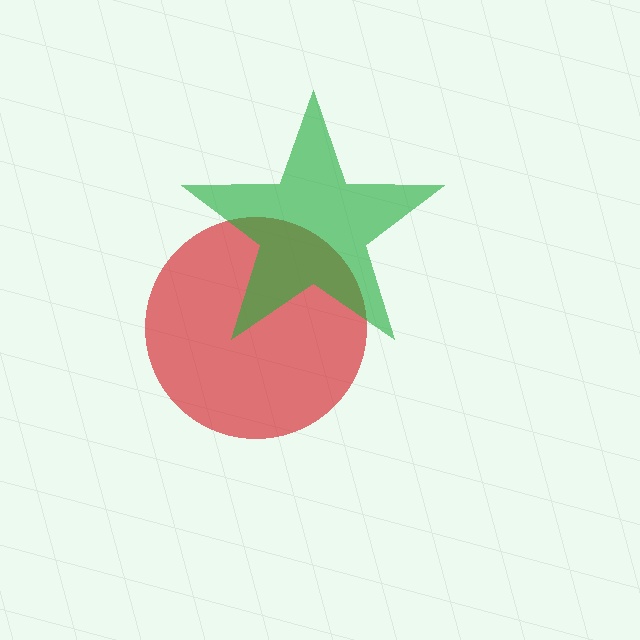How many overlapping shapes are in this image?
There are 2 overlapping shapes in the image.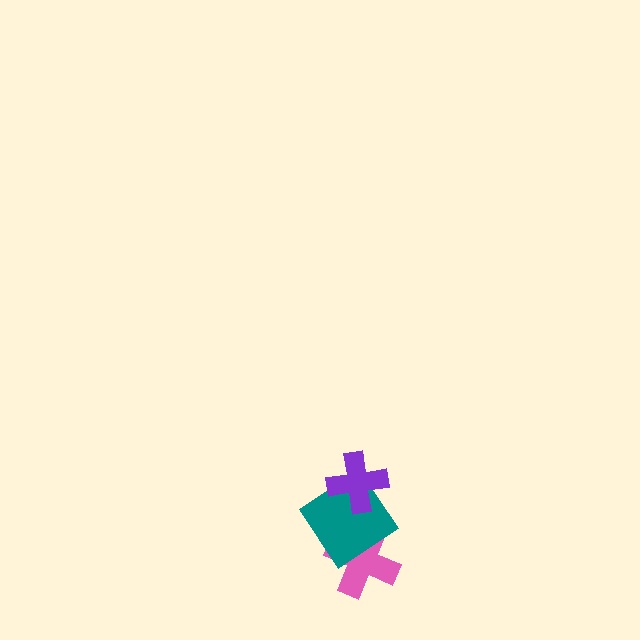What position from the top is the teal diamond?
The teal diamond is 2nd from the top.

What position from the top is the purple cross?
The purple cross is 1st from the top.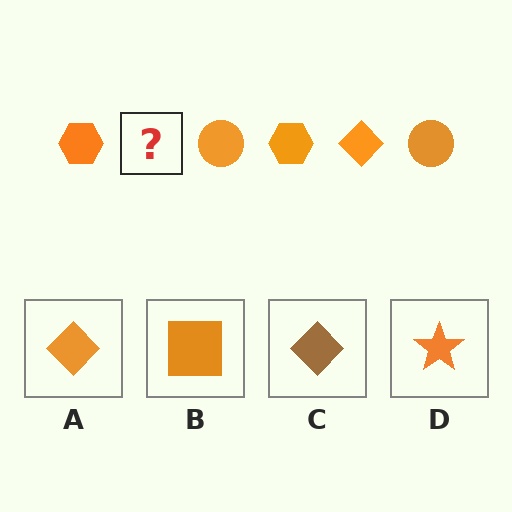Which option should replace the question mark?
Option A.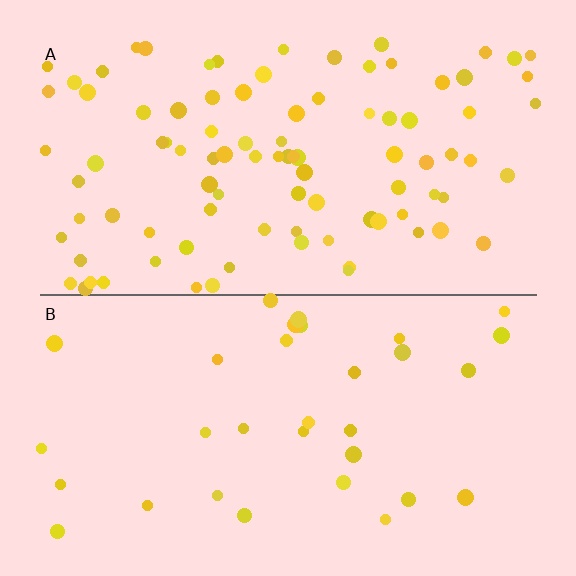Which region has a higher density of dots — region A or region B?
A (the top).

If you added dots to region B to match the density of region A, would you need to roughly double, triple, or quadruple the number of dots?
Approximately triple.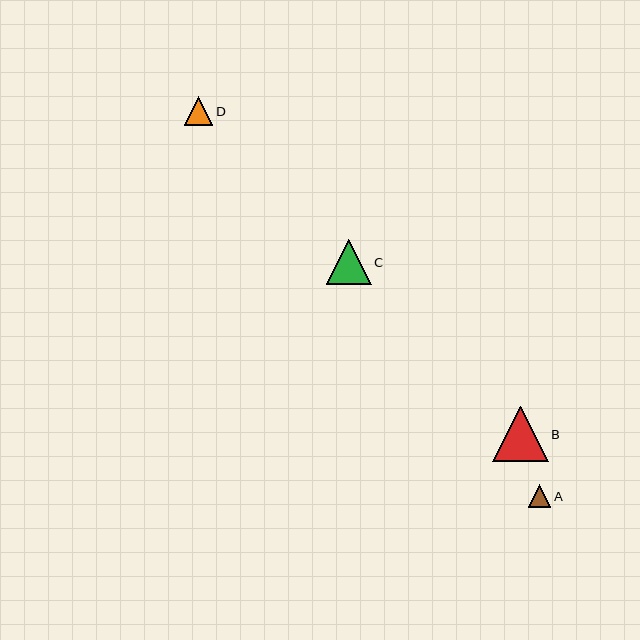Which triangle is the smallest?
Triangle A is the smallest with a size of approximately 23 pixels.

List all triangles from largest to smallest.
From largest to smallest: B, C, D, A.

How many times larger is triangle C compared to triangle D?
Triangle C is approximately 1.6 times the size of triangle D.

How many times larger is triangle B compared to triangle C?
Triangle B is approximately 1.2 times the size of triangle C.